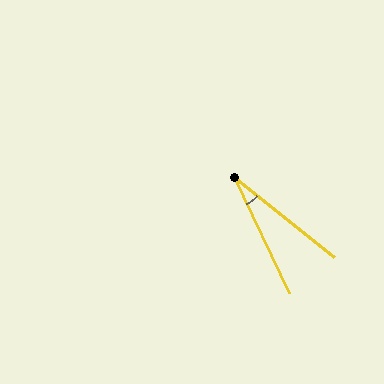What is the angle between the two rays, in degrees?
Approximately 26 degrees.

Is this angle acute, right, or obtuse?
It is acute.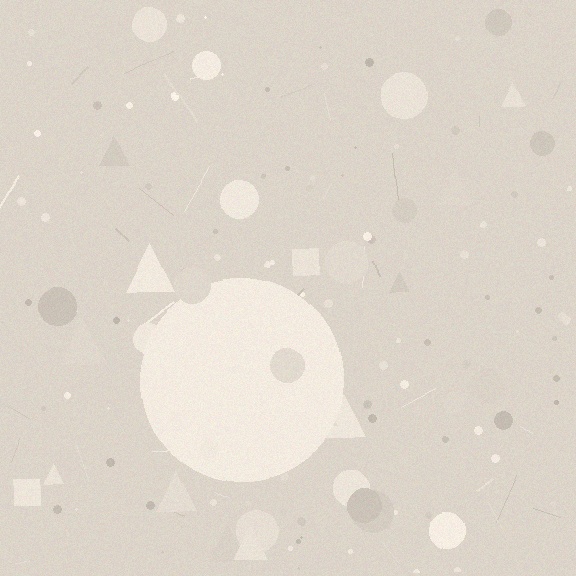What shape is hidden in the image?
A circle is hidden in the image.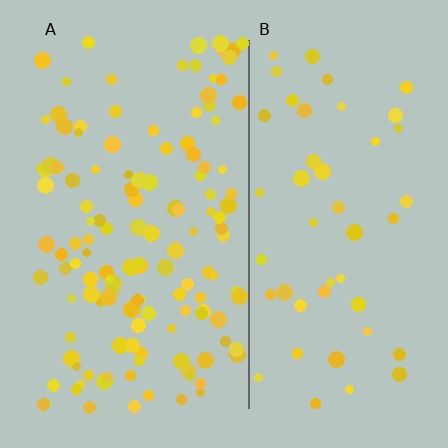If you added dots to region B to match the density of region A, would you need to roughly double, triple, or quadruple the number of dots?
Approximately triple.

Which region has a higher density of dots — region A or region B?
A (the left).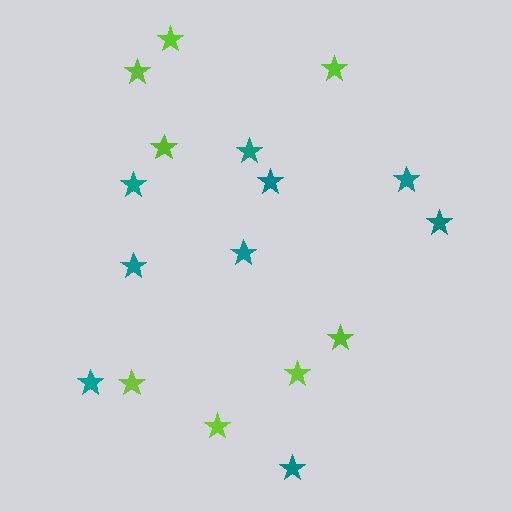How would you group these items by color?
There are 2 groups: one group of teal stars (9) and one group of lime stars (8).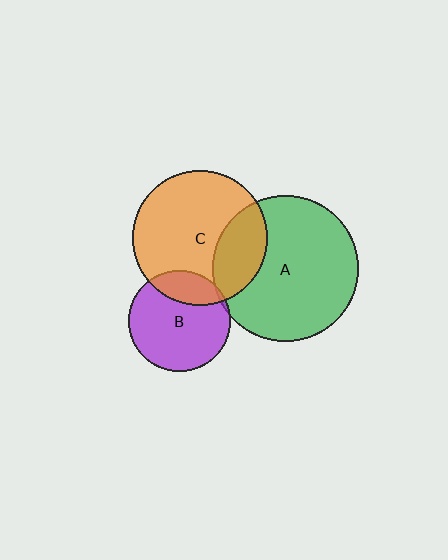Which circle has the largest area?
Circle A (green).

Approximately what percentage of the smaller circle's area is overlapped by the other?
Approximately 25%.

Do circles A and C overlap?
Yes.